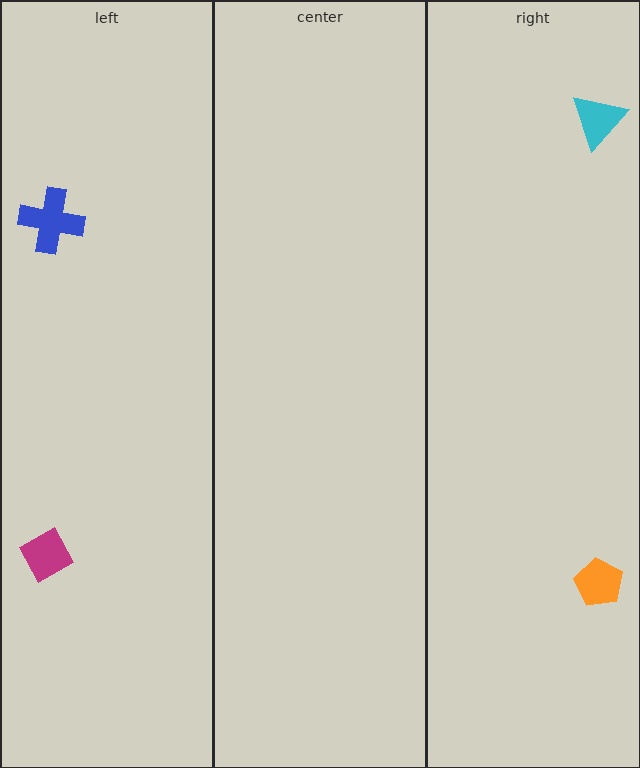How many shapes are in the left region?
2.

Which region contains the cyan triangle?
The right region.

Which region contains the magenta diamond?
The left region.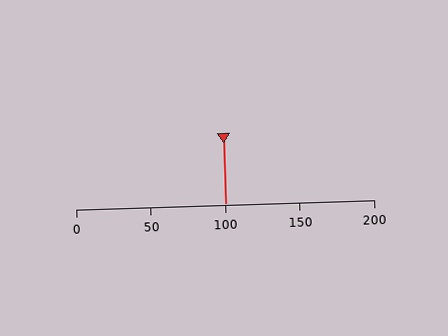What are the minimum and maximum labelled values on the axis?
The axis runs from 0 to 200.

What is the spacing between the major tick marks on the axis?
The major ticks are spaced 50 apart.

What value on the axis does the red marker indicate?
The marker indicates approximately 100.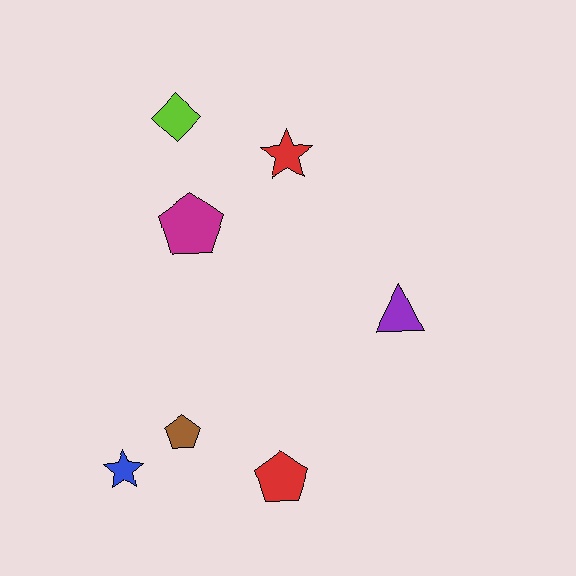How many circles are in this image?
There are no circles.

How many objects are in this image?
There are 7 objects.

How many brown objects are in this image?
There is 1 brown object.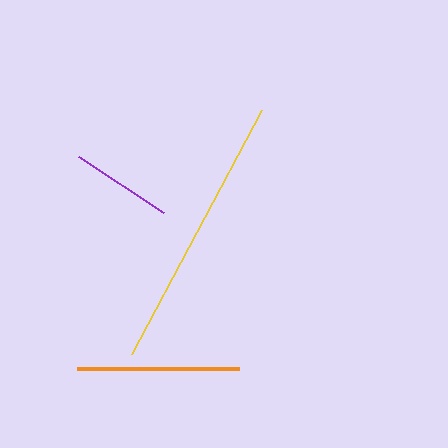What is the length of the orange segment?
The orange segment is approximately 162 pixels long.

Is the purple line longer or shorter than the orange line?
The orange line is longer than the purple line.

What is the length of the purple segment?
The purple segment is approximately 102 pixels long.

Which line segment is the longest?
The yellow line is the longest at approximately 277 pixels.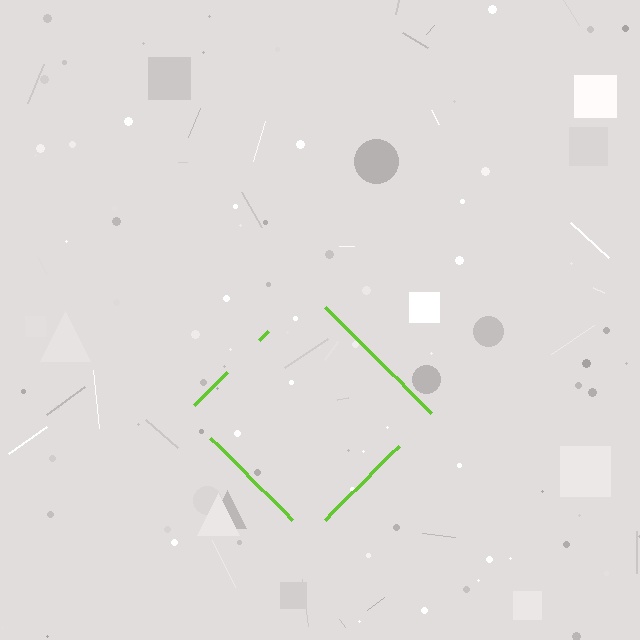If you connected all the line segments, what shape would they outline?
They would outline a diamond.